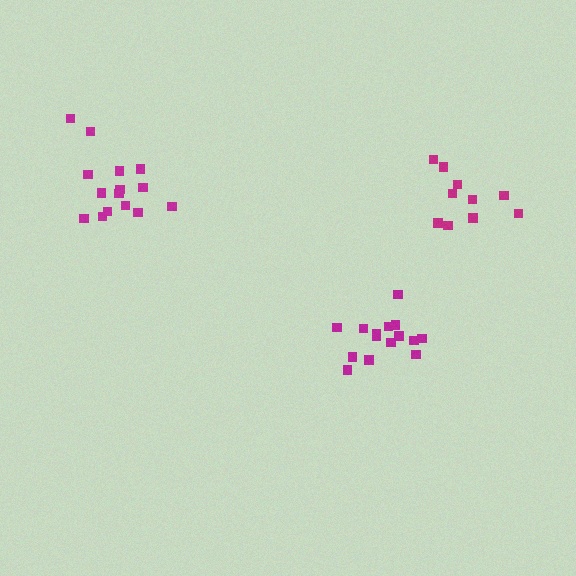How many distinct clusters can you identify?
There are 3 distinct clusters.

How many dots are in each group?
Group 1: 10 dots, Group 2: 15 dots, Group 3: 15 dots (40 total).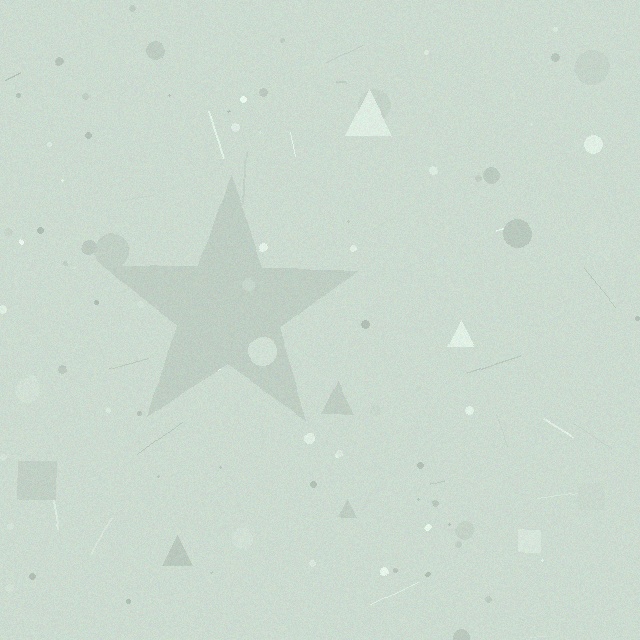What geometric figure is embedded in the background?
A star is embedded in the background.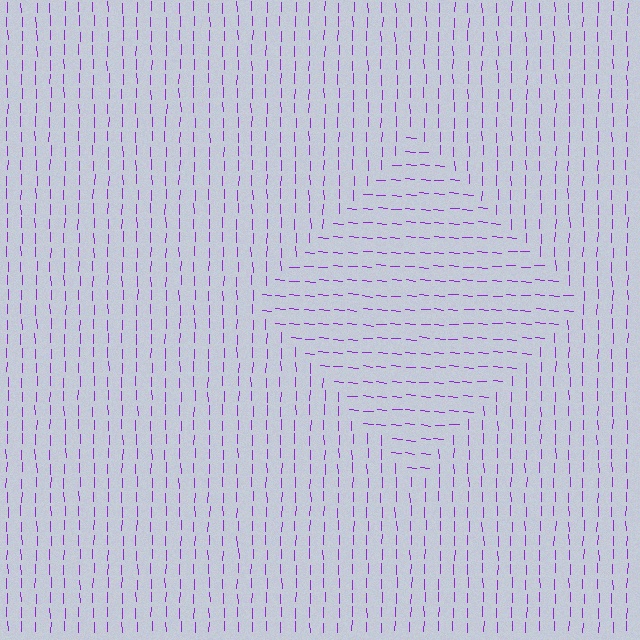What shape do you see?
I see a diamond.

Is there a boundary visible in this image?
Yes, there is a texture boundary formed by a change in line orientation.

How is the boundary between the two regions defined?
The boundary is defined purely by a change in line orientation (approximately 85 degrees difference). All lines are the same color and thickness.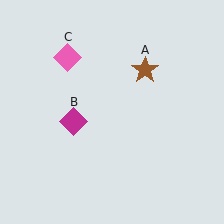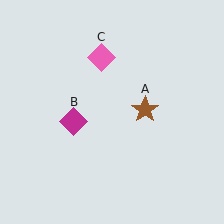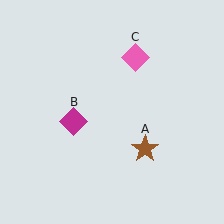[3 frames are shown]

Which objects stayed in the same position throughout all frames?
Magenta diamond (object B) remained stationary.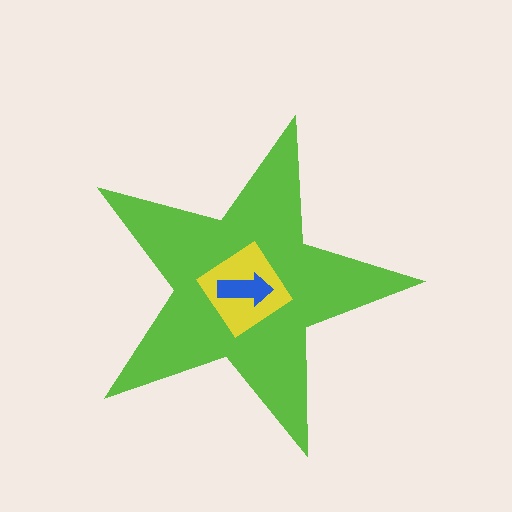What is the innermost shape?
The blue arrow.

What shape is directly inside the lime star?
The yellow diamond.